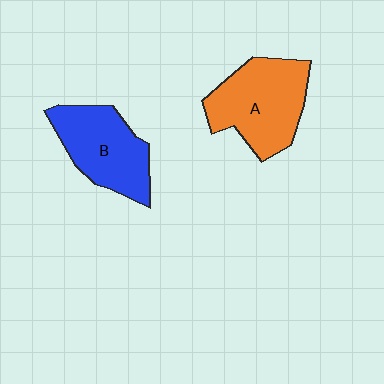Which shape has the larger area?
Shape A (orange).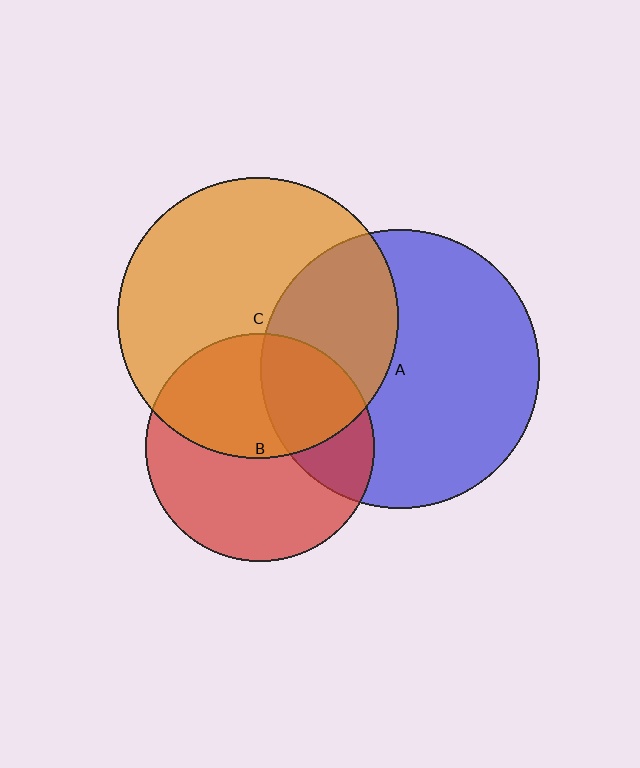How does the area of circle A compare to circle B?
Approximately 1.5 times.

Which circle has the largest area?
Circle C (orange).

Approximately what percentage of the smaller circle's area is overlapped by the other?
Approximately 35%.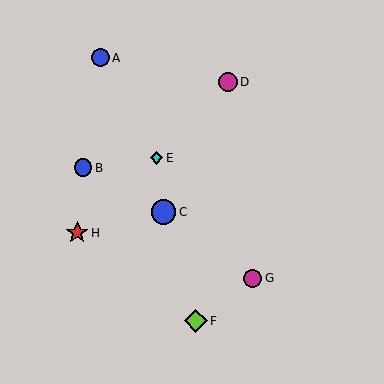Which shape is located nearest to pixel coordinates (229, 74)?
The magenta circle (labeled D) at (228, 82) is nearest to that location.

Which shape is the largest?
The blue circle (labeled C) is the largest.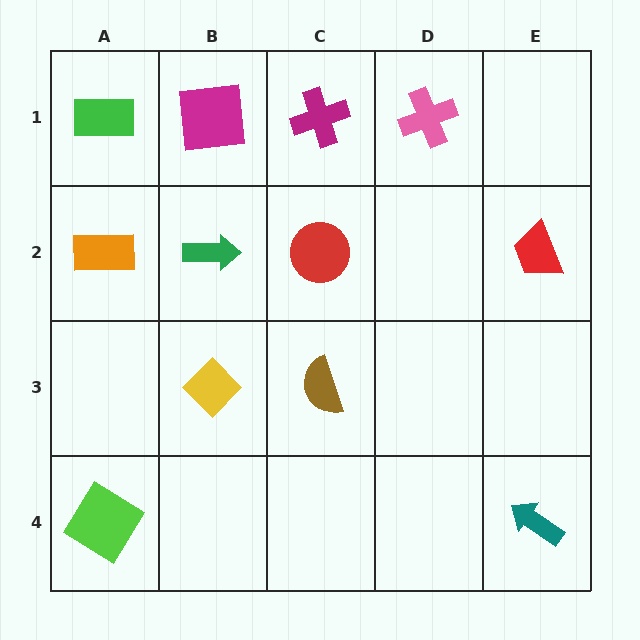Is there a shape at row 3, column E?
No, that cell is empty.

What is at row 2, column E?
A red trapezoid.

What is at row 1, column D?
A pink cross.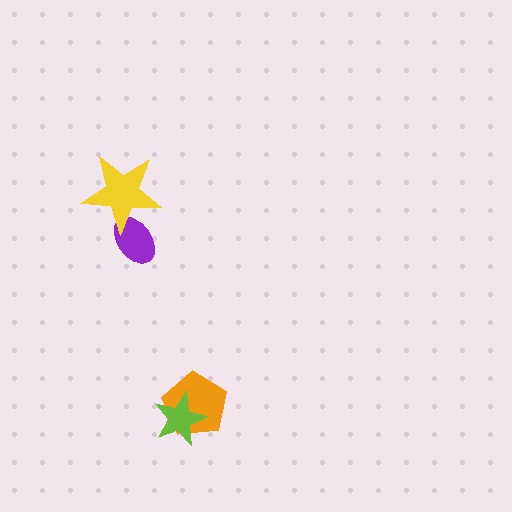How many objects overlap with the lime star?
1 object overlaps with the lime star.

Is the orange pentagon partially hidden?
Yes, it is partially covered by another shape.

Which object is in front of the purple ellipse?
The yellow star is in front of the purple ellipse.